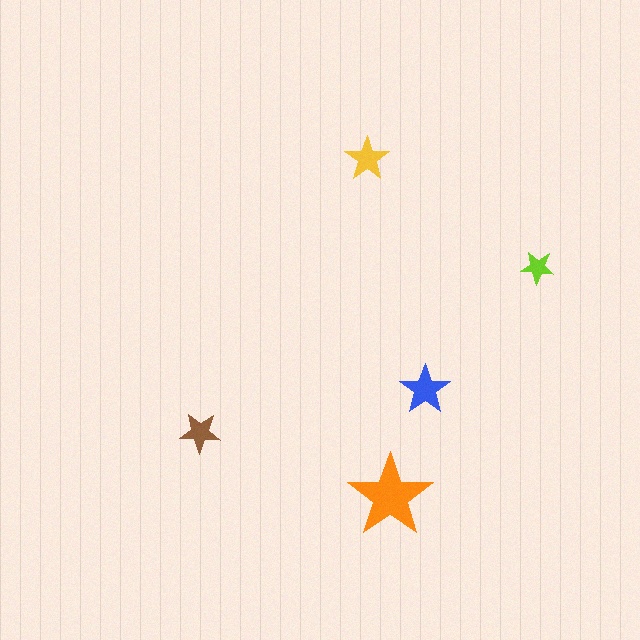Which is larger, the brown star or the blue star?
The blue one.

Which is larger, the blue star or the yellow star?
The blue one.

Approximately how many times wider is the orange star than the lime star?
About 2.5 times wider.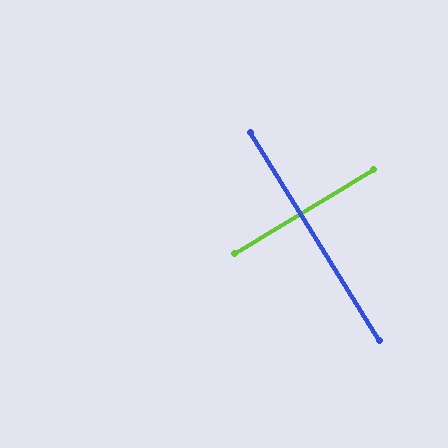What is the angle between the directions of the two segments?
Approximately 90 degrees.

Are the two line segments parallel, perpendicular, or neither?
Perpendicular — they meet at approximately 90°.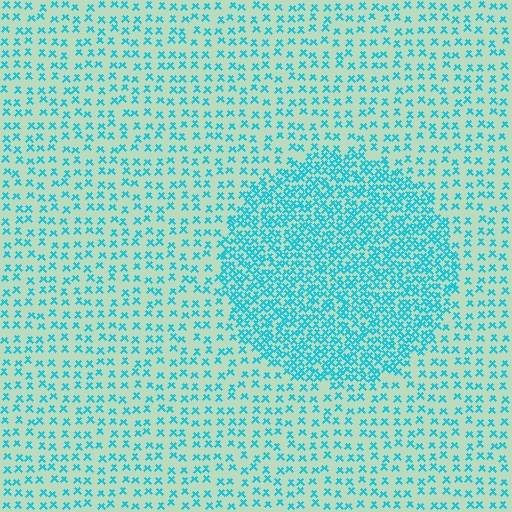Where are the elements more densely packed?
The elements are more densely packed inside the circle boundary.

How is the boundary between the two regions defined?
The boundary is defined by a change in element density (approximately 2.4x ratio). All elements are the same color, size, and shape.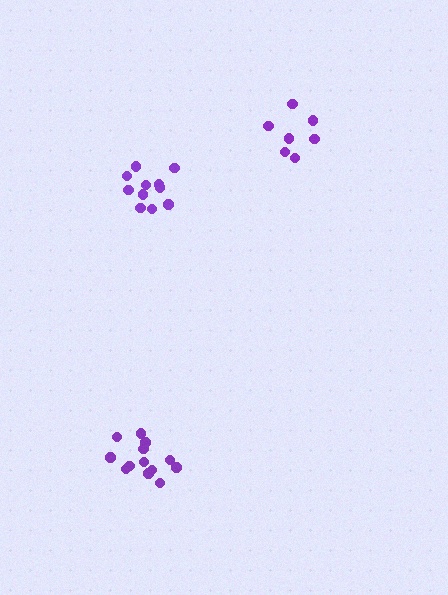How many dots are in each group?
Group 1: 13 dots, Group 2: 11 dots, Group 3: 7 dots (31 total).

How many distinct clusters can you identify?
There are 3 distinct clusters.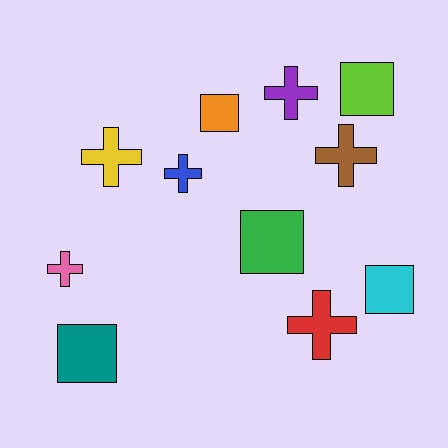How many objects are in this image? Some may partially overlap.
There are 11 objects.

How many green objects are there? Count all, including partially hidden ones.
There is 1 green object.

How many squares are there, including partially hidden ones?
There are 5 squares.